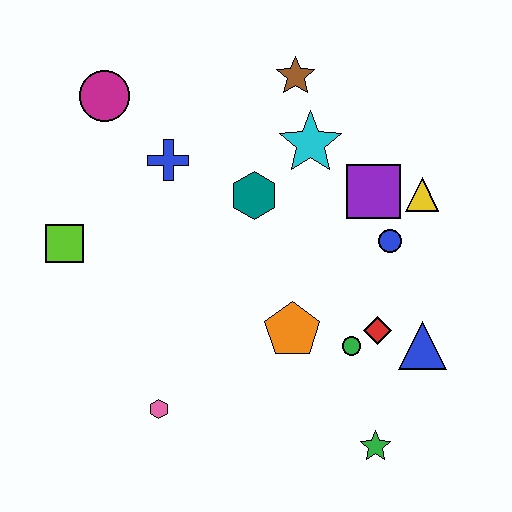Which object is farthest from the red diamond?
The magenta circle is farthest from the red diamond.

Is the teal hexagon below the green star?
No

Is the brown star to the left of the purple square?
Yes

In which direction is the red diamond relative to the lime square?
The red diamond is to the right of the lime square.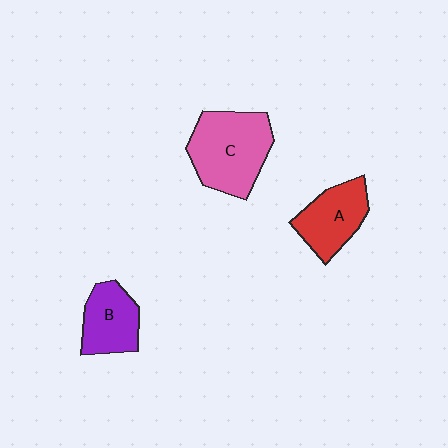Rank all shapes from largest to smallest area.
From largest to smallest: C (pink), A (red), B (purple).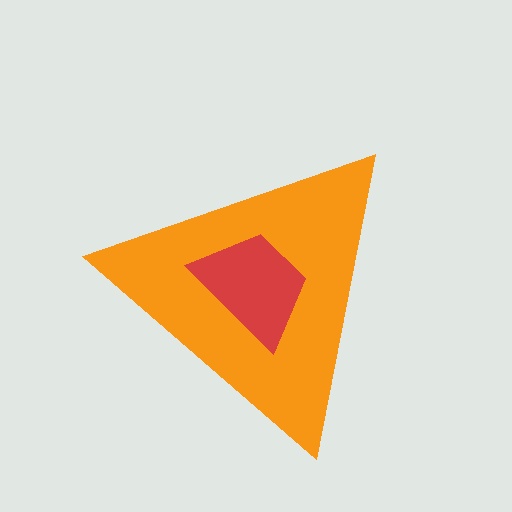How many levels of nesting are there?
2.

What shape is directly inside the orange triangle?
The red trapezoid.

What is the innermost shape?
The red trapezoid.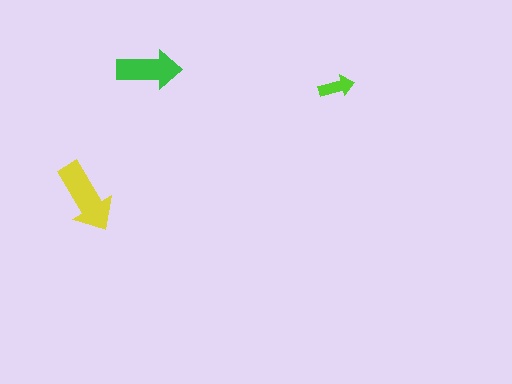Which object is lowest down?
The yellow arrow is bottommost.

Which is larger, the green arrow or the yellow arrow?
The yellow one.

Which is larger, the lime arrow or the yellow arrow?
The yellow one.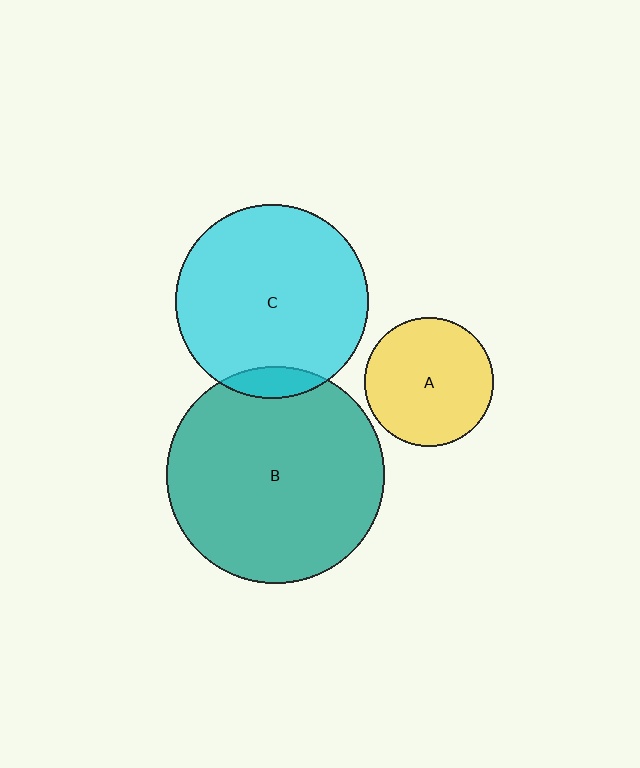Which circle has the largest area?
Circle B (teal).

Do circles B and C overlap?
Yes.